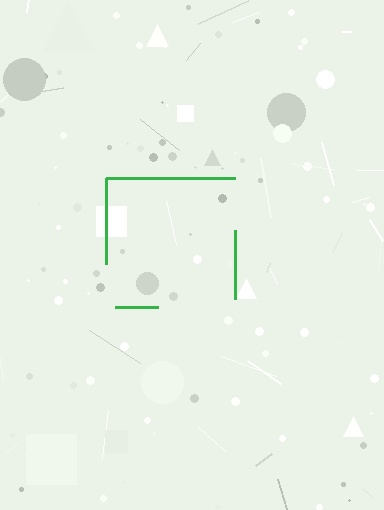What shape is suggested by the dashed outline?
The dashed outline suggests a square.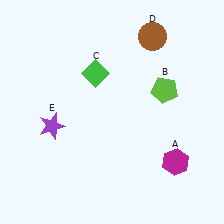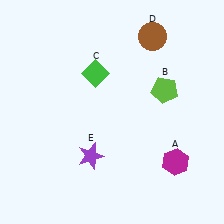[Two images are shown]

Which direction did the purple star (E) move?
The purple star (E) moved right.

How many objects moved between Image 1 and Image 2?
1 object moved between the two images.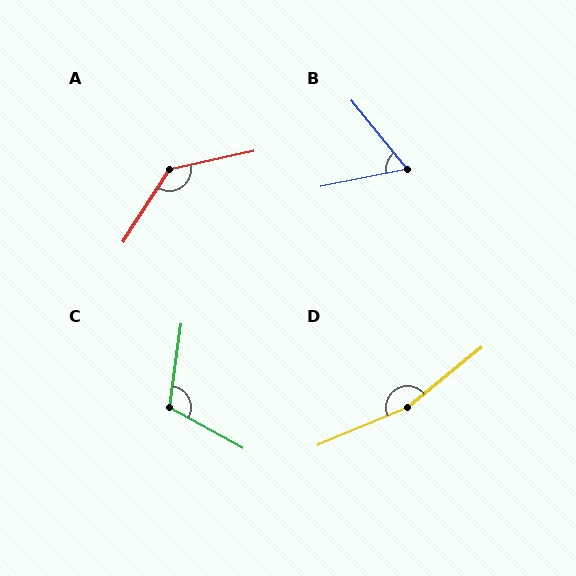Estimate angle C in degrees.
Approximately 111 degrees.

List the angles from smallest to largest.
B (62°), C (111°), A (135°), D (163°).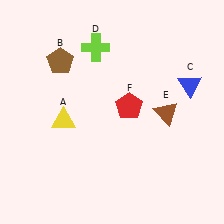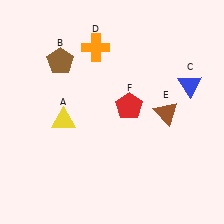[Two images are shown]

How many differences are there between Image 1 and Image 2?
There is 1 difference between the two images.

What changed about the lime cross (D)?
In Image 1, D is lime. In Image 2, it changed to orange.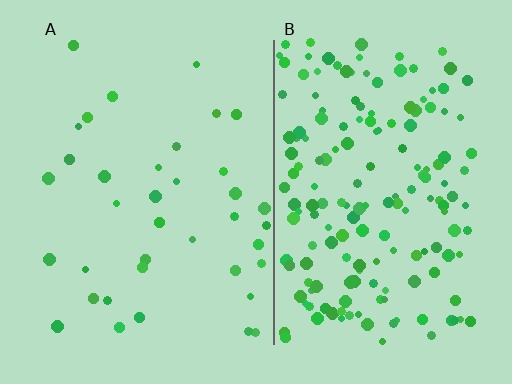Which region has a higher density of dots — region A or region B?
B (the right).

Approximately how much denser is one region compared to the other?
Approximately 4.7× — region B over region A.